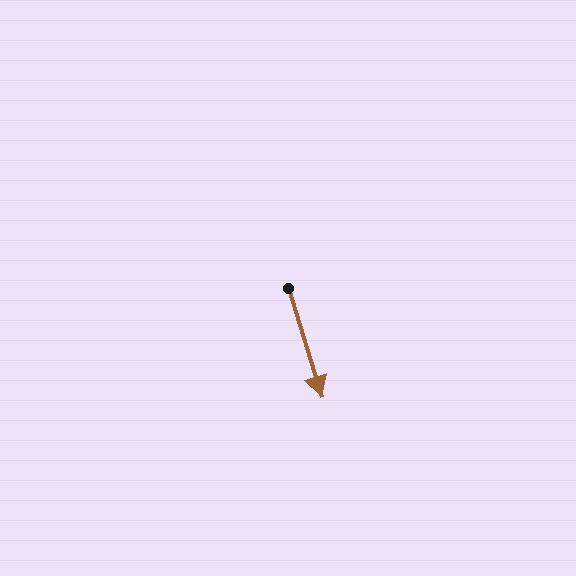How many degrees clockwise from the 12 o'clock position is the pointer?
Approximately 163 degrees.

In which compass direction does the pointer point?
South.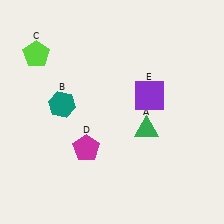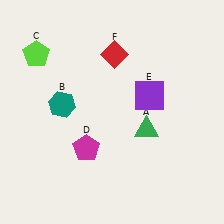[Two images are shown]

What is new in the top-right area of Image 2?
A red diamond (F) was added in the top-right area of Image 2.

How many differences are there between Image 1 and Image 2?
There is 1 difference between the two images.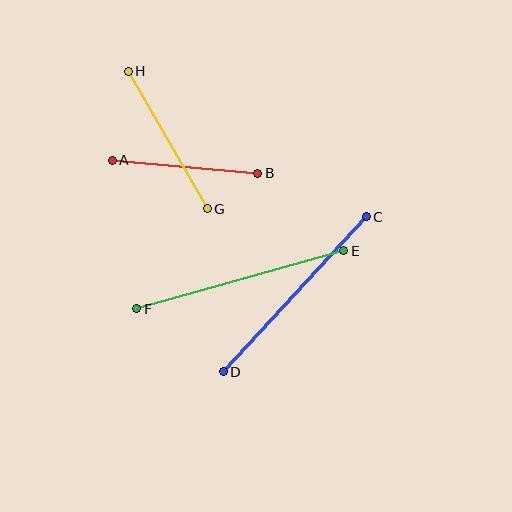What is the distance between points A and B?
The distance is approximately 146 pixels.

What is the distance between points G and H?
The distance is approximately 159 pixels.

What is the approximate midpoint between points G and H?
The midpoint is at approximately (168, 140) pixels.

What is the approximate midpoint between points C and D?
The midpoint is at approximately (295, 294) pixels.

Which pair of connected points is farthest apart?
Points E and F are farthest apart.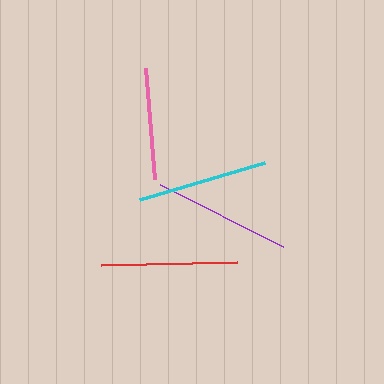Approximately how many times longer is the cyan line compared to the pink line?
The cyan line is approximately 1.2 times the length of the pink line.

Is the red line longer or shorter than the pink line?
The red line is longer than the pink line.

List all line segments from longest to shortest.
From longest to shortest: purple, red, cyan, pink.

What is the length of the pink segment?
The pink segment is approximately 111 pixels long.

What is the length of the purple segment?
The purple segment is approximately 137 pixels long.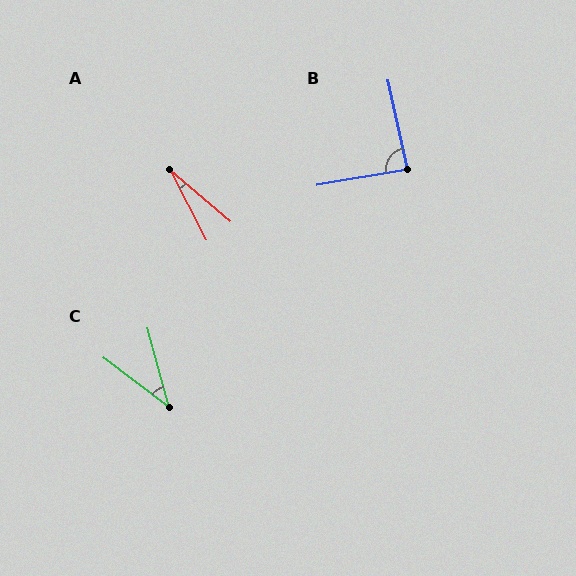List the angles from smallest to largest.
A (22°), C (38°), B (87°).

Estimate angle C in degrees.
Approximately 38 degrees.